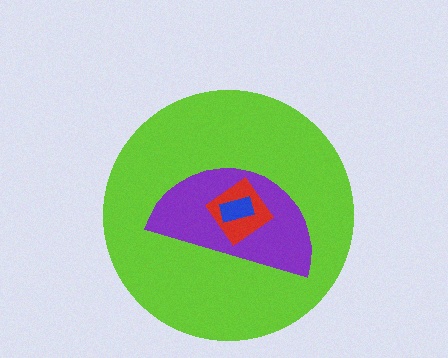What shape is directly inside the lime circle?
The purple semicircle.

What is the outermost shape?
The lime circle.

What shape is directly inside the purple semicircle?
The red diamond.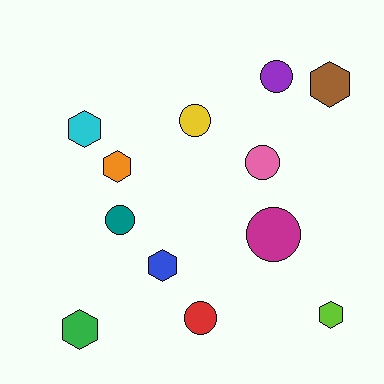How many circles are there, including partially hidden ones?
There are 6 circles.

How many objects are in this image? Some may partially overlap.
There are 12 objects.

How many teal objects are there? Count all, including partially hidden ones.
There is 1 teal object.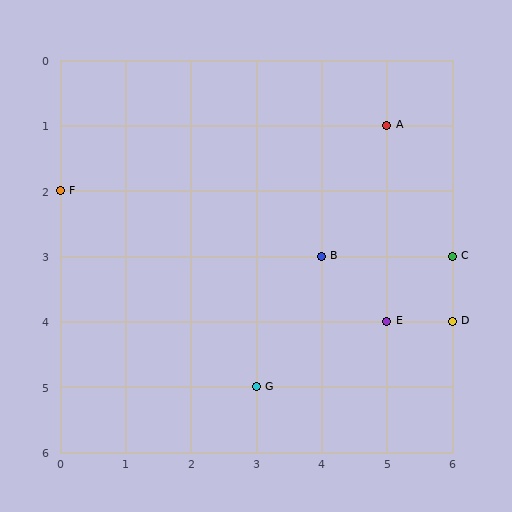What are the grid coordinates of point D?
Point D is at grid coordinates (6, 4).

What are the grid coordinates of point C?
Point C is at grid coordinates (6, 3).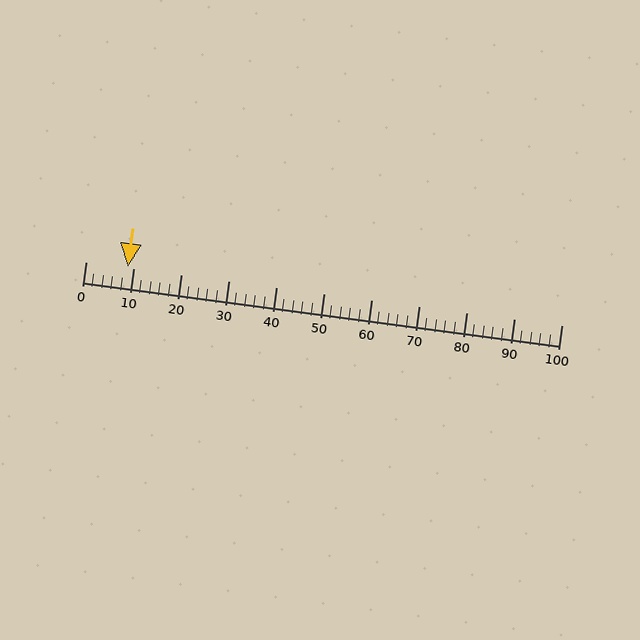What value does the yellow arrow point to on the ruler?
The yellow arrow points to approximately 9.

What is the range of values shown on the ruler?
The ruler shows values from 0 to 100.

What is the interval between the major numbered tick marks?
The major tick marks are spaced 10 units apart.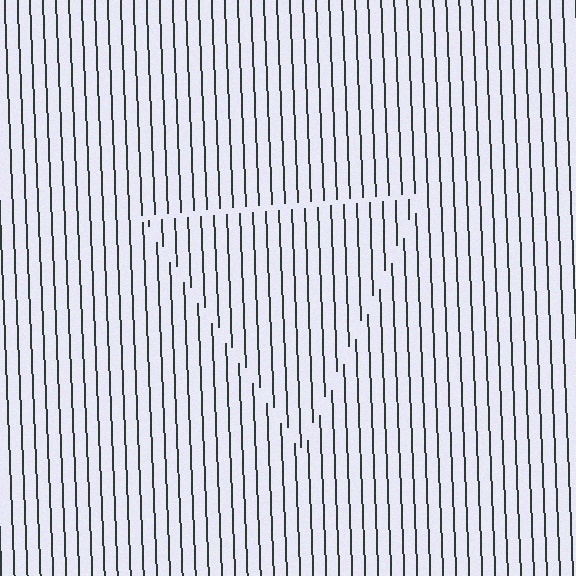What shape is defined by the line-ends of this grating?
An illusory triangle. The interior of the shape contains the same grating, shifted by half a period — the contour is defined by the phase discontinuity where line-ends from the inner and outer gratings abut.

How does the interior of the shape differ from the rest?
The interior of the shape contains the same grating, shifted by half a period — the contour is defined by the phase discontinuity where line-ends from the inner and outer gratings abut.